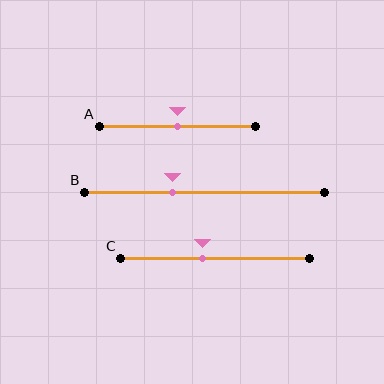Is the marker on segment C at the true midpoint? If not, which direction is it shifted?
No, the marker on segment C is shifted to the left by about 7% of the segment length.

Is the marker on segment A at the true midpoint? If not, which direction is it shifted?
Yes, the marker on segment A is at the true midpoint.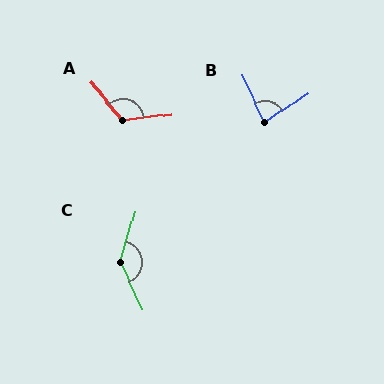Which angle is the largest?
C, at approximately 138 degrees.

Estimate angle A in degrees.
Approximately 124 degrees.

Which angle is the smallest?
B, at approximately 80 degrees.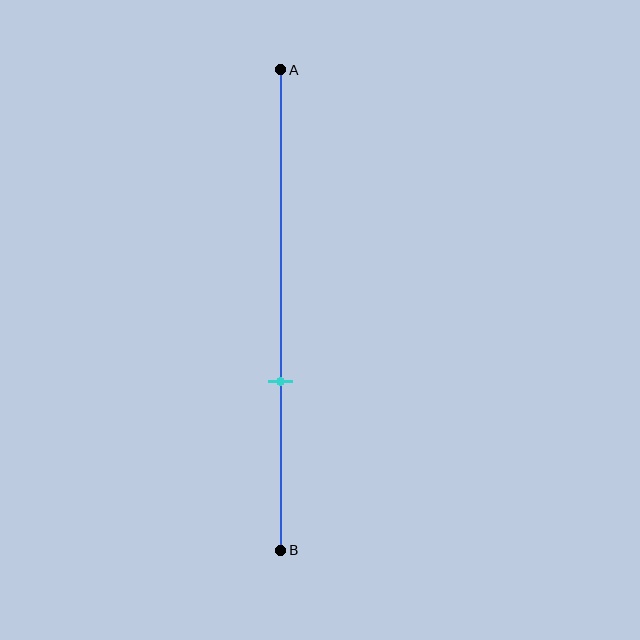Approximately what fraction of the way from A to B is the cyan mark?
The cyan mark is approximately 65% of the way from A to B.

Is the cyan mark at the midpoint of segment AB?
No, the mark is at about 65% from A, not at the 50% midpoint.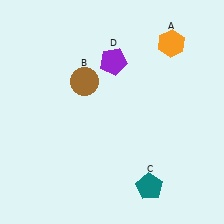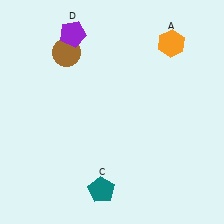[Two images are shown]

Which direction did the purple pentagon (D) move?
The purple pentagon (D) moved left.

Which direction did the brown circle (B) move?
The brown circle (B) moved up.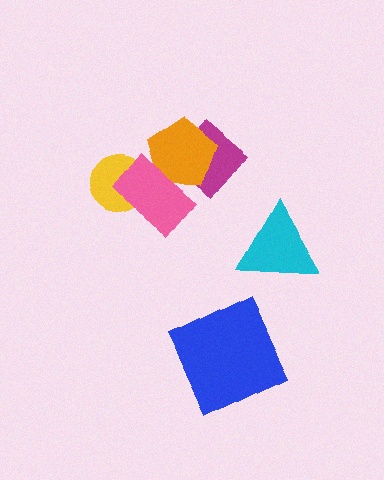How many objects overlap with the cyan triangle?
0 objects overlap with the cyan triangle.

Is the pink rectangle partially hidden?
No, no other shape covers it.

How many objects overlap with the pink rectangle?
2 objects overlap with the pink rectangle.